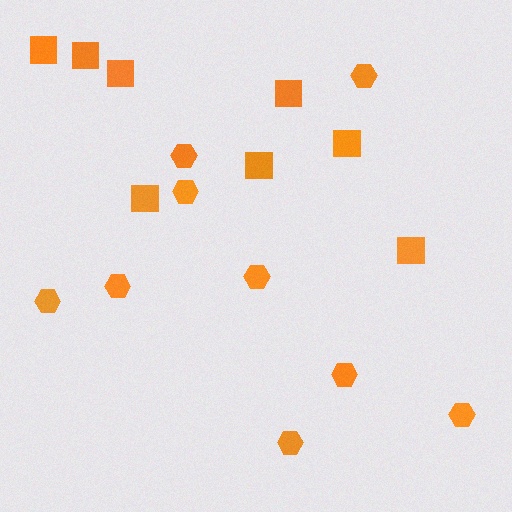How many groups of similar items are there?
There are 2 groups: one group of squares (8) and one group of hexagons (9).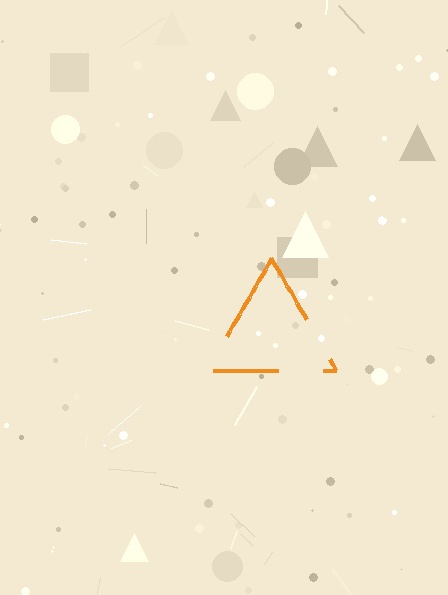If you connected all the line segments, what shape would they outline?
They would outline a triangle.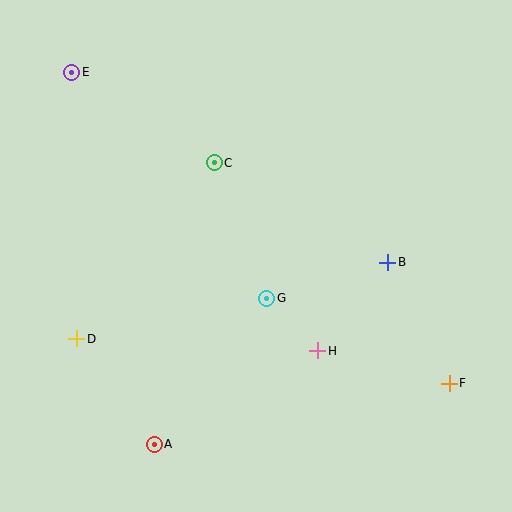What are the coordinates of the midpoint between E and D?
The midpoint between E and D is at (74, 206).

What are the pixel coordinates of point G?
Point G is at (267, 298).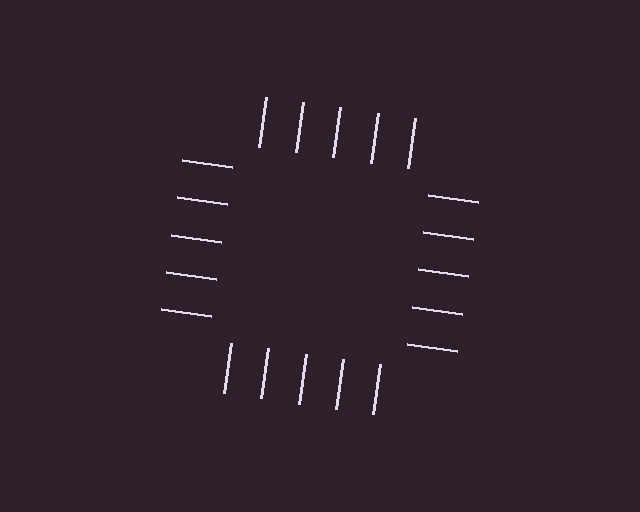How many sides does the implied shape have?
4 sides — the line-ends trace a square.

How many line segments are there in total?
20 — 5 along each of the 4 edges.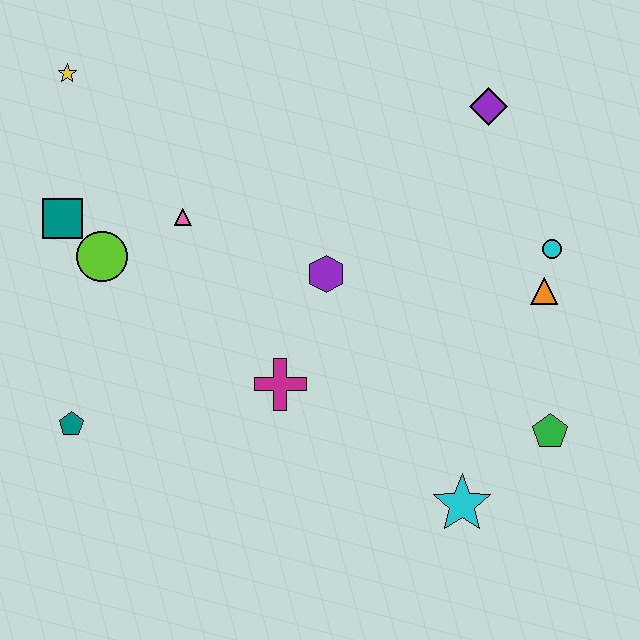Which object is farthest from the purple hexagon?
The yellow star is farthest from the purple hexagon.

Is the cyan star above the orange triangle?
No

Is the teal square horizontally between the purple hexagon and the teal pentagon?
No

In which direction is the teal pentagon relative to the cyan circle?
The teal pentagon is to the left of the cyan circle.